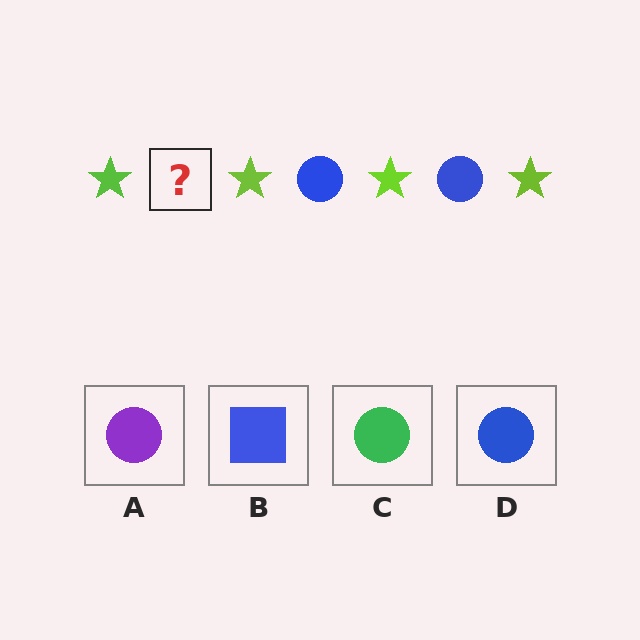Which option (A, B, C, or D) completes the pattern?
D.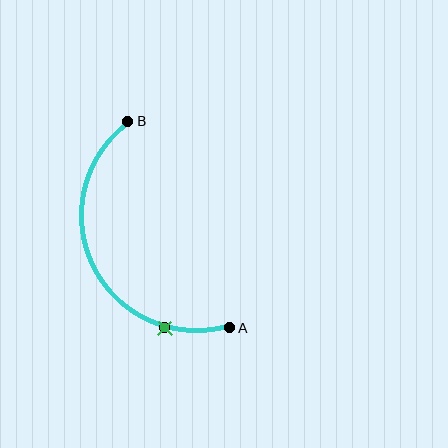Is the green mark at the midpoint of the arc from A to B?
No. The green mark lies on the arc but is closer to endpoint A. The arc midpoint would be at the point on the curve equidistant along the arc from both A and B.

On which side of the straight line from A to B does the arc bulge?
The arc bulges to the left of the straight line connecting A and B.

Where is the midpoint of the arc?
The arc midpoint is the point on the curve farthest from the straight line joining A and B. It sits to the left of that line.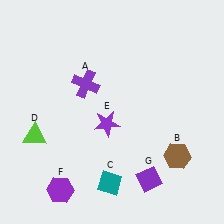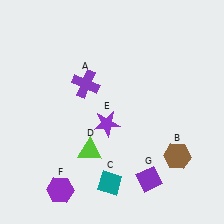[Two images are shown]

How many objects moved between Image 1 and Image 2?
1 object moved between the two images.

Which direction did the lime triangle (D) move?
The lime triangle (D) moved right.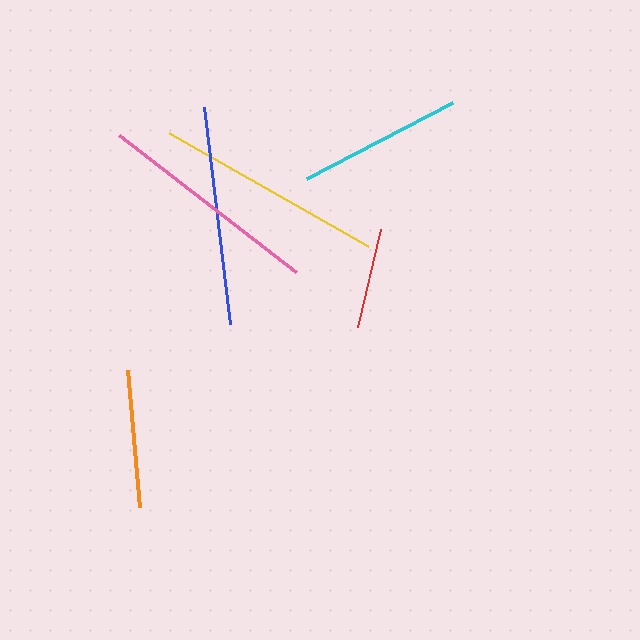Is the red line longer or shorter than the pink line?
The pink line is longer than the red line.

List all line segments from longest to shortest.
From longest to shortest: yellow, pink, blue, cyan, orange, red.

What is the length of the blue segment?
The blue segment is approximately 219 pixels long.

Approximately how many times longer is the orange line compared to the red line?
The orange line is approximately 1.4 times the length of the red line.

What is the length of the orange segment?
The orange segment is approximately 138 pixels long.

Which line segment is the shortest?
The red line is the shortest at approximately 101 pixels.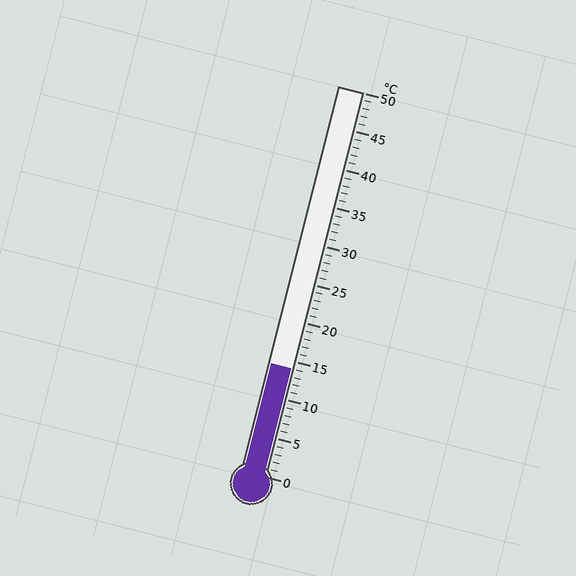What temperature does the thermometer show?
The thermometer shows approximately 14°C.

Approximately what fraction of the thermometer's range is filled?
The thermometer is filled to approximately 30% of its range.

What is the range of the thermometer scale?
The thermometer scale ranges from 0°C to 50°C.